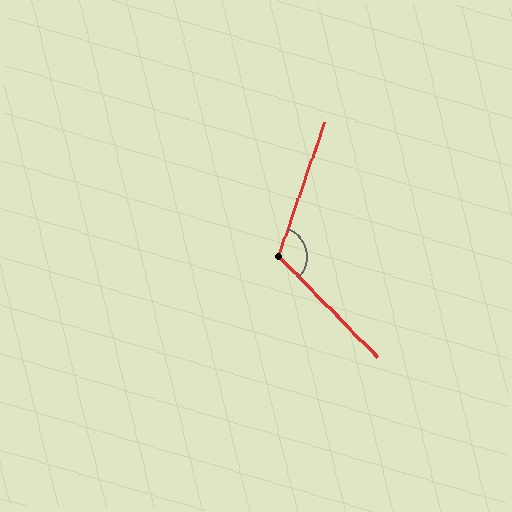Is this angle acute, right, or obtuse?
It is obtuse.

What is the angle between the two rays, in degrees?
Approximately 116 degrees.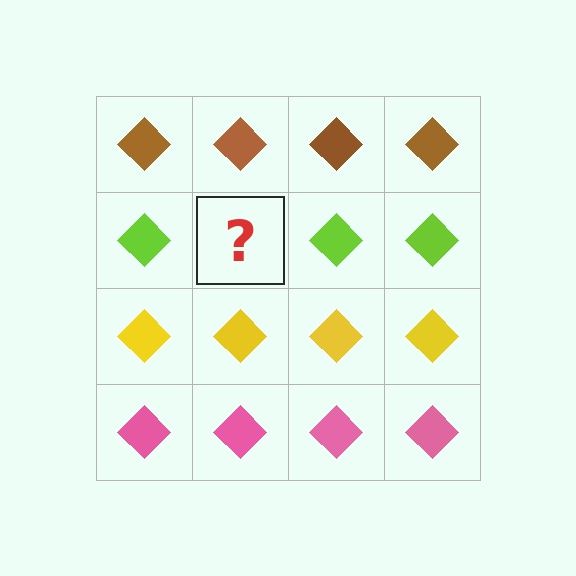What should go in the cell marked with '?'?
The missing cell should contain a lime diamond.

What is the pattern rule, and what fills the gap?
The rule is that each row has a consistent color. The gap should be filled with a lime diamond.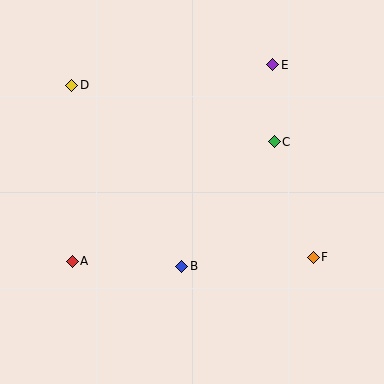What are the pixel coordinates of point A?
Point A is at (72, 261).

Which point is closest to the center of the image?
Point B at (182, 266) is closest to the center.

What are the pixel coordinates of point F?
Point F is at (313, 257).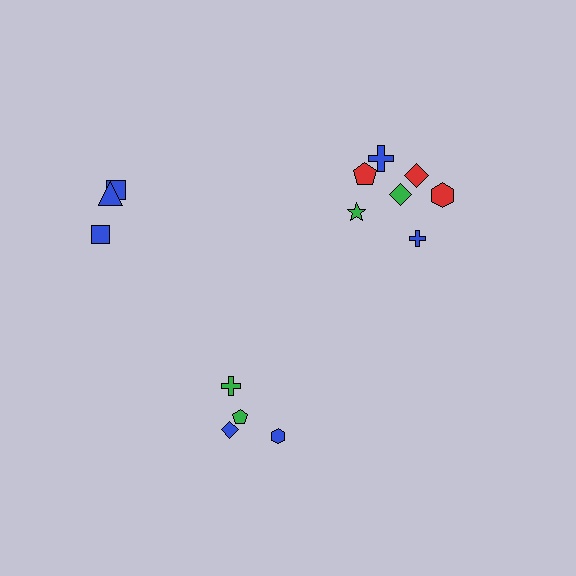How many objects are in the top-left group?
There are 3 objects.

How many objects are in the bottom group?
There are 4 objects.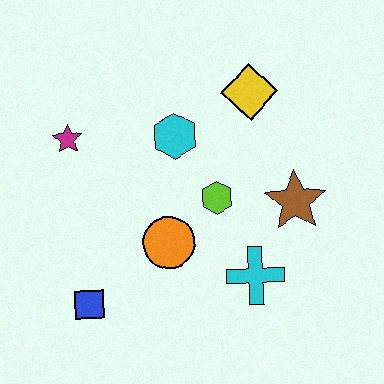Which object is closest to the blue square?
The orange circle is closest to the blue square.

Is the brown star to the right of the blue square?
Yes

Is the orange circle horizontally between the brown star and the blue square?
Yes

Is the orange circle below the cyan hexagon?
Yes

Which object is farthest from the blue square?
The yellow diamond is farthest from the blue square.